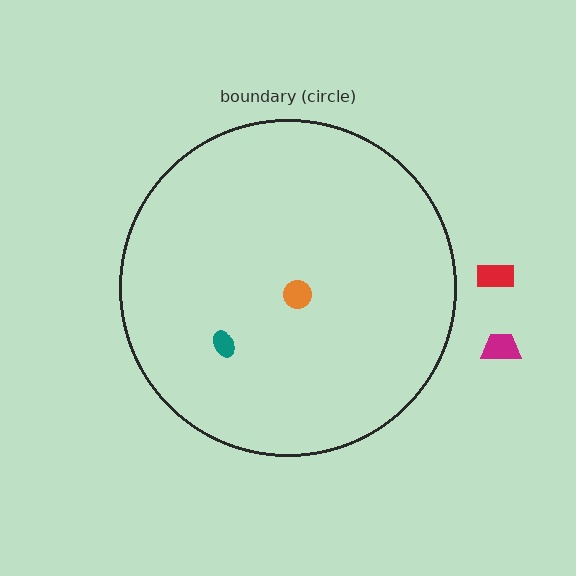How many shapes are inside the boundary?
2 inside, 2 outside.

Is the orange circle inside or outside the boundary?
Inside.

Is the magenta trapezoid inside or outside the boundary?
Outside.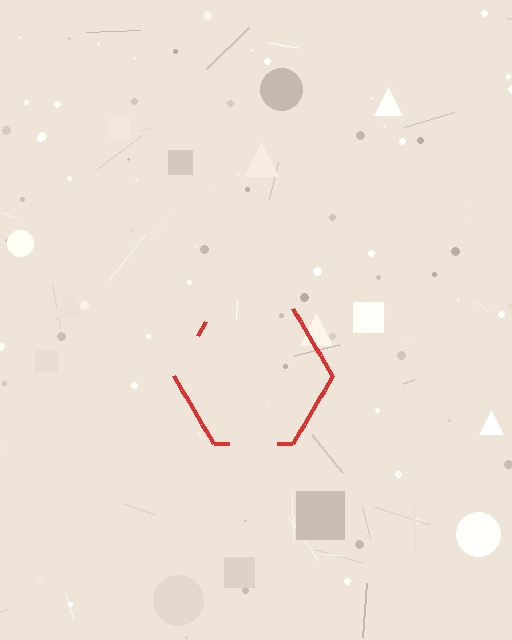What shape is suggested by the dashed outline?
The dashed outline suggests a hexagon.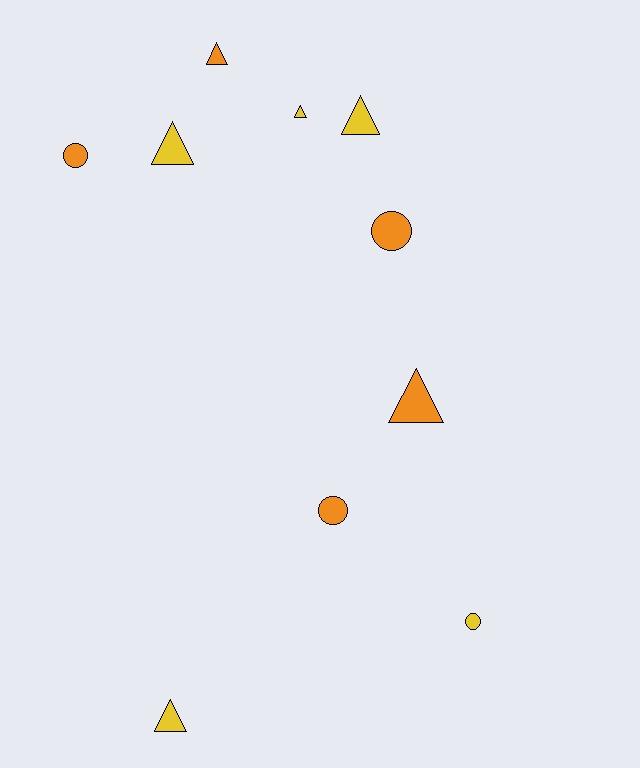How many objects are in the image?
There are 10 objects.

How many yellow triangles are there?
There are 4 yellow triangles.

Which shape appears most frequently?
Triangle, with 6 objects.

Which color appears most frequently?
Yellow, with 5 objects.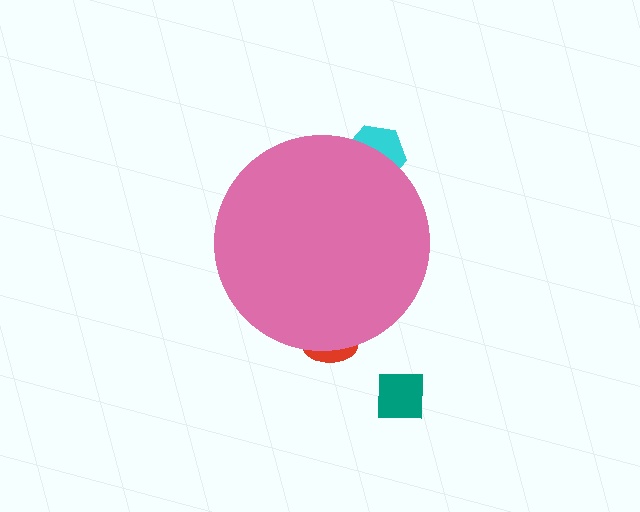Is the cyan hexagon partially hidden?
Yes, the cyan hexagon is partially hidden behind the pink circle.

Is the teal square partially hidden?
No, the teal square is fully visible.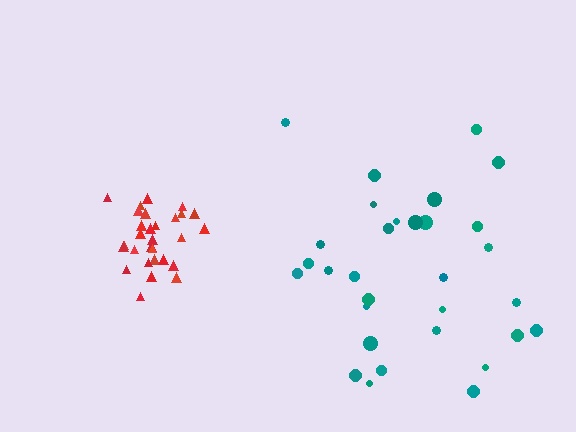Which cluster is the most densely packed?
Red.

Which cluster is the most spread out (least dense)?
Teal.